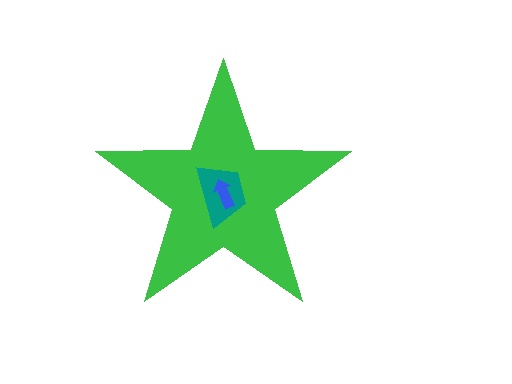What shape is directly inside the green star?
The teal trapezoid.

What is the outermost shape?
The green star.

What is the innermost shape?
The blue arrow.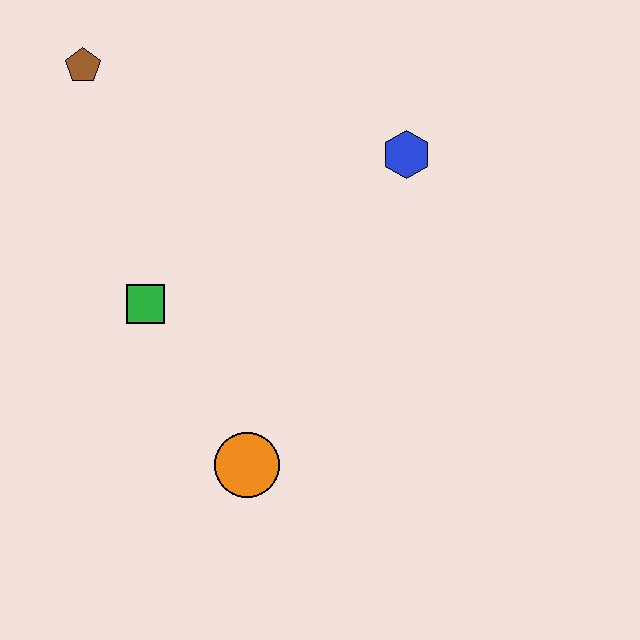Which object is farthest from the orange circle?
The brown pentagon is farthest from the orange circle.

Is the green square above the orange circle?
Yes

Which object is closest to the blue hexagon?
The green square is closest to the blue hexagon.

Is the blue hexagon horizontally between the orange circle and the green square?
No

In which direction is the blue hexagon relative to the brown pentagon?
The blue hexagon is to the right of the brown pentagon.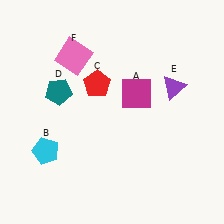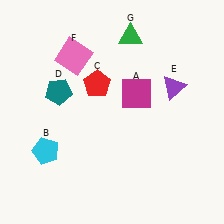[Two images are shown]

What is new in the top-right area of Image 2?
A green triangle (G) was added in the top-right area of Image 2.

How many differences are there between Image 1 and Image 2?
There is 1 difference between the two images.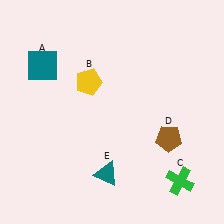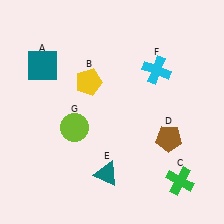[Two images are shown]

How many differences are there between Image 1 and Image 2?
There are 2 differences between the two images.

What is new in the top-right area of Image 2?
A cyan cross (F) was added in the top-right area of Image 2.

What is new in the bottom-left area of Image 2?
A lime circle (G) was added in the bottom-left area of Image 2.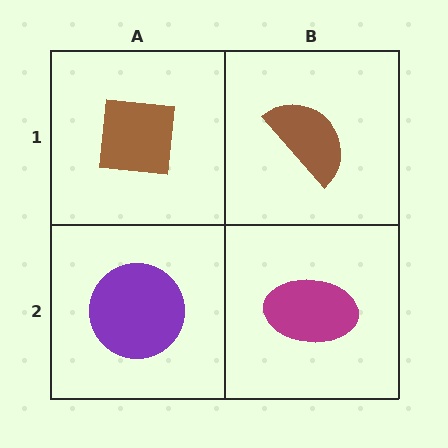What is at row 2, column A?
A purple circle.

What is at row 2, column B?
A magenta ellipse.